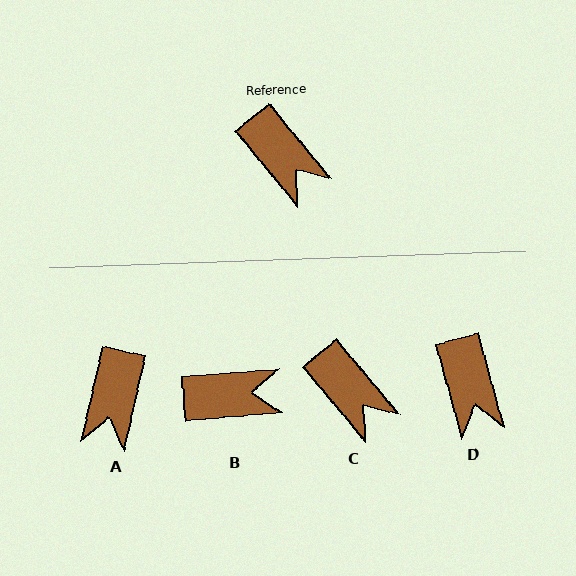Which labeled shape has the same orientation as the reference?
C.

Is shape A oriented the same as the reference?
No, it is off by about 53 degrees.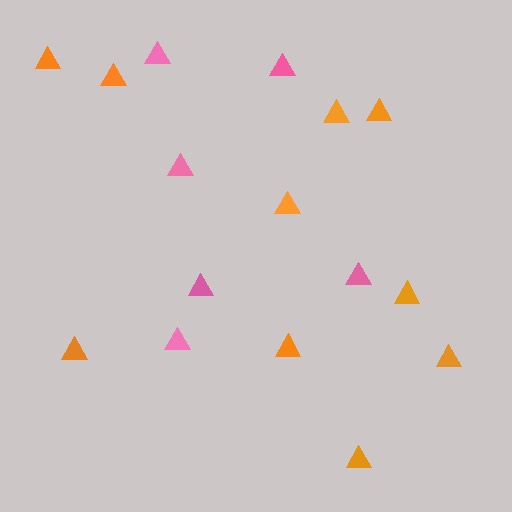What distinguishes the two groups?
There are 2 groups: one group of orange triangles (10) and one group of pink triangles (6).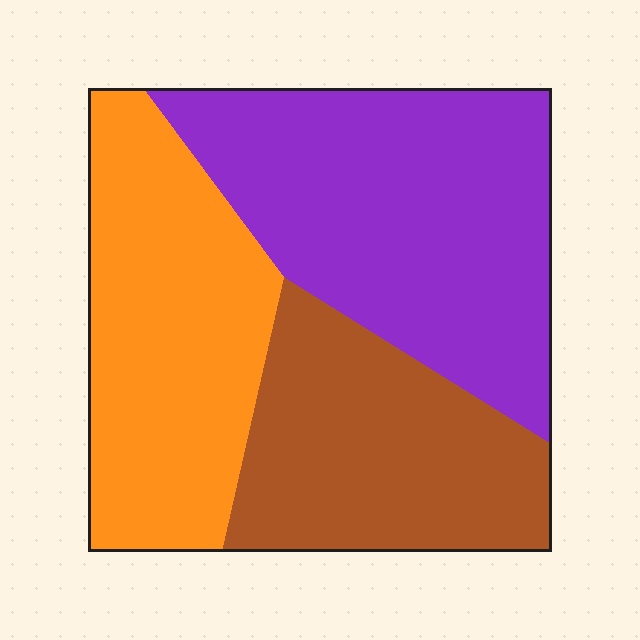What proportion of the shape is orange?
Orange covers about 30% of the shape.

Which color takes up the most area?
Purple, at roughly 40%.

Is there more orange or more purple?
Purple.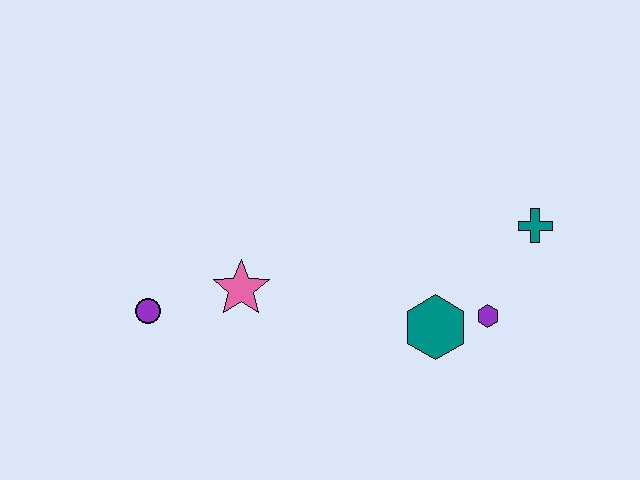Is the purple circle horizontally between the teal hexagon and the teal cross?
No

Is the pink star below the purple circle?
No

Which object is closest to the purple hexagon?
The teal hexagon is closest to the purple hexagon.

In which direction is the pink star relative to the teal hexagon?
The pink star is to the left of the teal hexagon.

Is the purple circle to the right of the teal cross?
No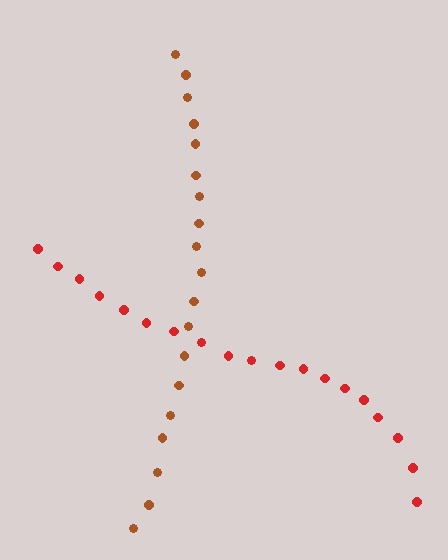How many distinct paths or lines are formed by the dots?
There are 2 distinct paths.